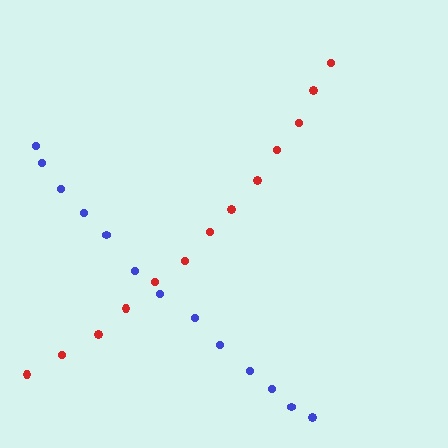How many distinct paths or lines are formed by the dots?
There are 2 distinct paths.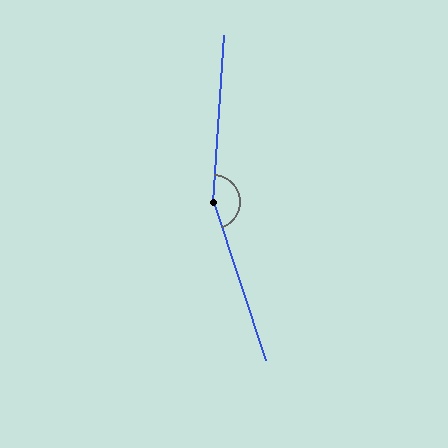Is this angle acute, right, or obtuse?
It is obtuse.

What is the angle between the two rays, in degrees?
Approximately 158 degrees.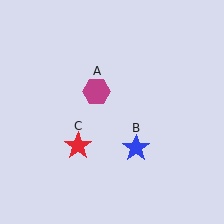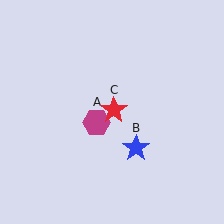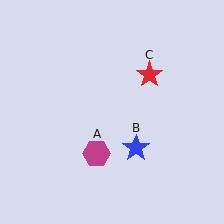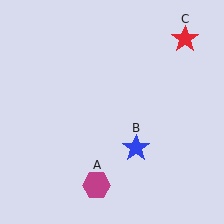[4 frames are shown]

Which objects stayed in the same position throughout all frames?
Blue star (object B) remained stationary.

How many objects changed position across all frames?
2 objects changed position: magenta hexagon (object A), red star (object C).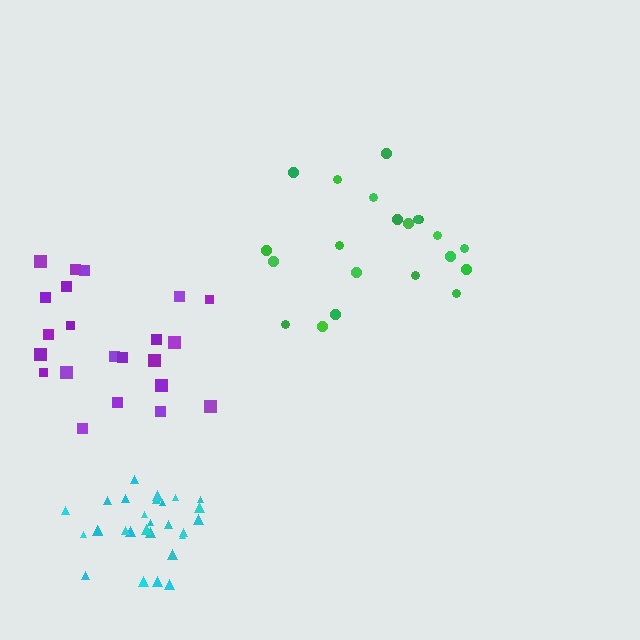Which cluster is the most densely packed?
Cyan.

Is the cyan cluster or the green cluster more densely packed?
Cyan.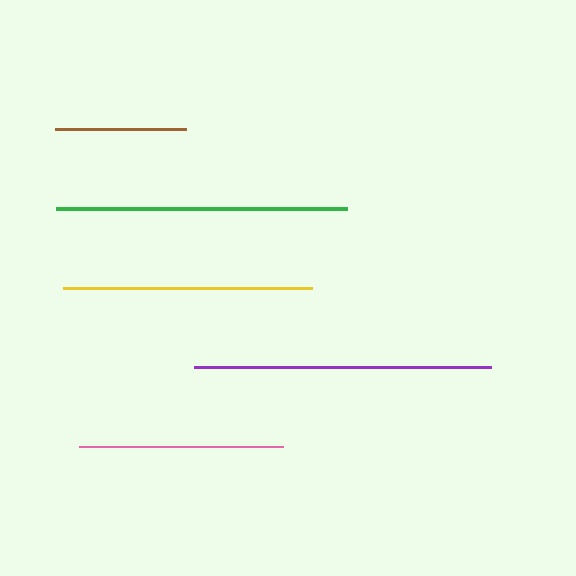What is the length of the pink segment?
The pink segment is approximately 204 pixels long.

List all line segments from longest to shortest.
From longest to shortest: purple, green, yellow, pink, brown.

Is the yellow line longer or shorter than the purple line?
The purple line is longer than the yellow line.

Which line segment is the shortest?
The brown line is the shortest at approximately 131 pixels.